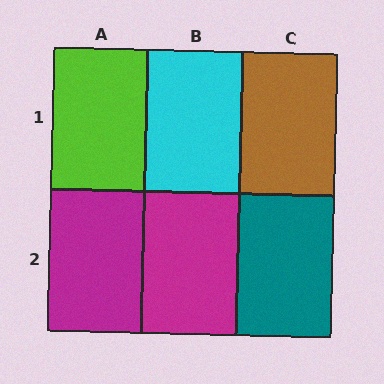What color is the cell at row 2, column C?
Teal.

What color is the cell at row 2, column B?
Magenta.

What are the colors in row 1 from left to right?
Lime, cyan, brown.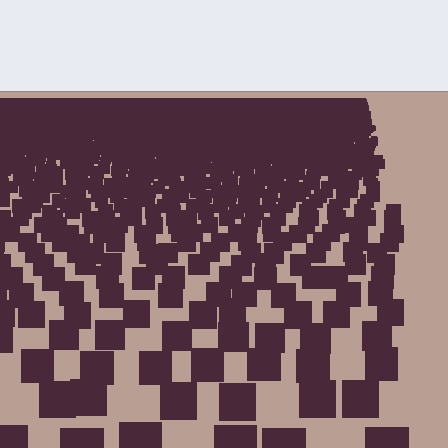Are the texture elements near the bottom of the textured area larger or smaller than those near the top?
Larger. Near the bottom, elements are closer to the viewer and appear at a bigger on-screen size.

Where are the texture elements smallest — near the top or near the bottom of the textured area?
Near the top.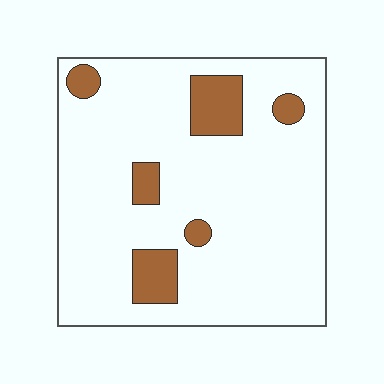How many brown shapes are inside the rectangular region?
6.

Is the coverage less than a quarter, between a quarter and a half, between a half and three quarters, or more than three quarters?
Less than a quarter.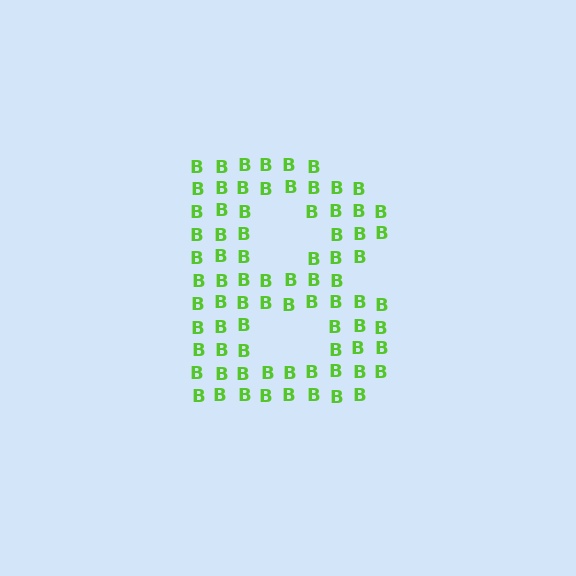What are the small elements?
The small elements are letter B's.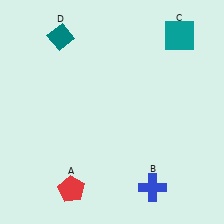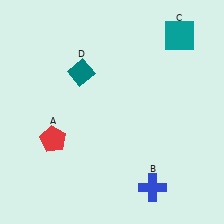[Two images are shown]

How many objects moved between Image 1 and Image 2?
2 objects moved between the two images.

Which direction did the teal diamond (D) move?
The teal diamond (D) moved down.